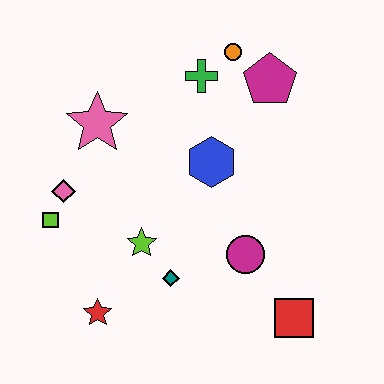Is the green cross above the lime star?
Yes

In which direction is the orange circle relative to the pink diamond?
The orange circle is to the right of the pink diamond.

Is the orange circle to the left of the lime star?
No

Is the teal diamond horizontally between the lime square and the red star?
No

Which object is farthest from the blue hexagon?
The red star is farthest from the blue hexagon.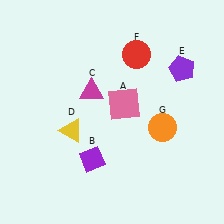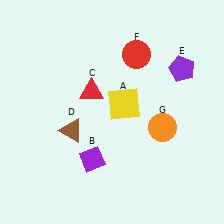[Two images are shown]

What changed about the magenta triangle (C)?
In Image 1, C is magenta. In Image 2, it changed to red.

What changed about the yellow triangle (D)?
In Image 1, D is yellow. In Image 2, it changed to brown.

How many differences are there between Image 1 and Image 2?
There are 3 differences between the two images.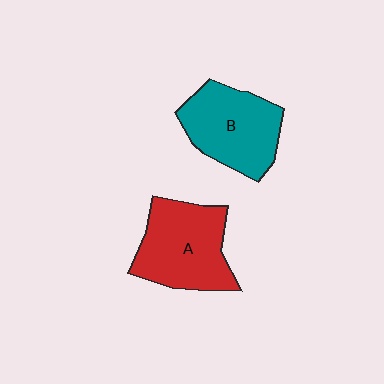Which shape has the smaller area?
Shape B (teal).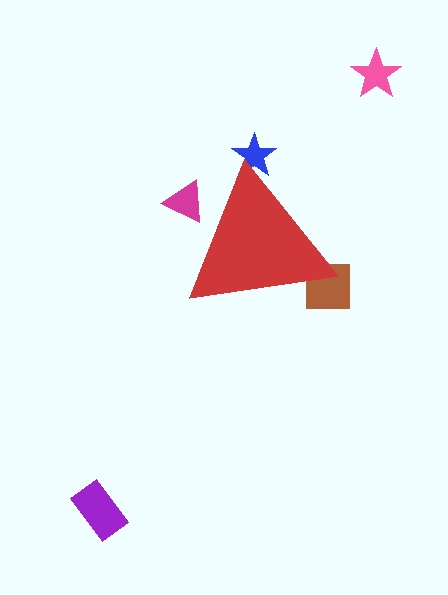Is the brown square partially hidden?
Yes, the brown square is partially hidden behind the red triangle.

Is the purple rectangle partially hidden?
No, the purple rectangle is fully visible.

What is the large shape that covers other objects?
A red triangle.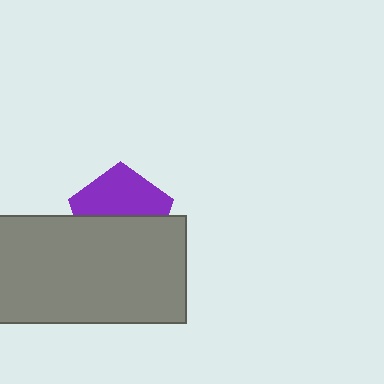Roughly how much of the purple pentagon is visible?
About half of it is visible (roughly 49%).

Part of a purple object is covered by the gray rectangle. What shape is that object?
It is a pentagon.